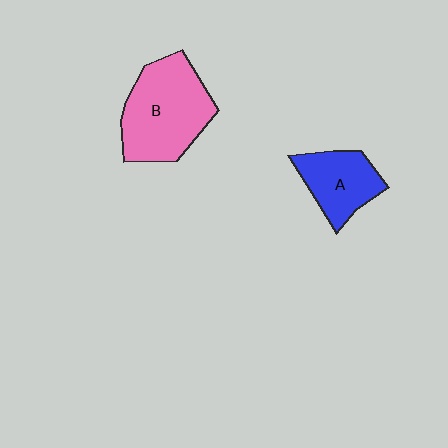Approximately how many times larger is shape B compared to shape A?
Approximately 1.7 times.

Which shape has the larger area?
Shape B (pink).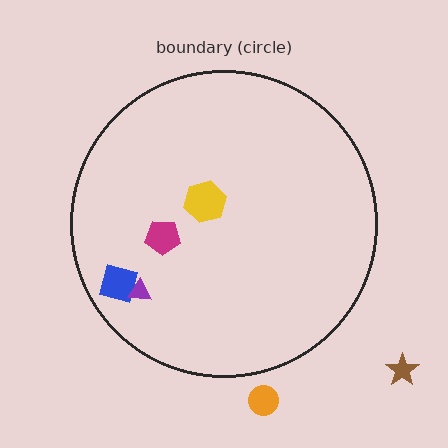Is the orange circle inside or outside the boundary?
Outside.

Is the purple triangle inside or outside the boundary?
Inside.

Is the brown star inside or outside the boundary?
Outside.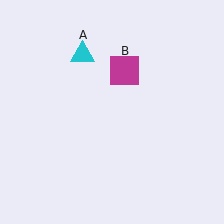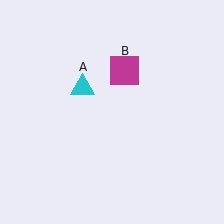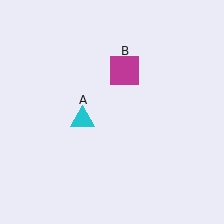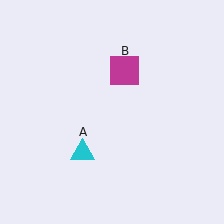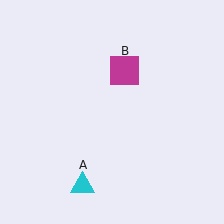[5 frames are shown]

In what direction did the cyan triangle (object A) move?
The cyan triangle (object A) moved down.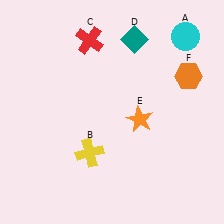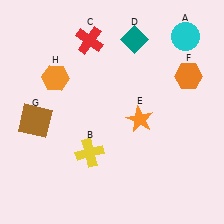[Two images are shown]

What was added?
A brown square (G), an orange hexagon (H) were added in Image 2.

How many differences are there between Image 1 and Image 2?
There are 2 differences between the two images.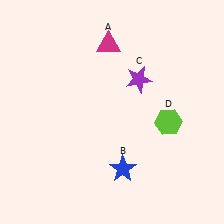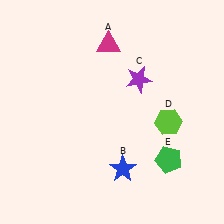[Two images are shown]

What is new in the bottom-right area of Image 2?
A green pentagon (E) was added in the bottom-right area of Image 2.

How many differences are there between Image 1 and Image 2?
There is 1 difference between the two images.